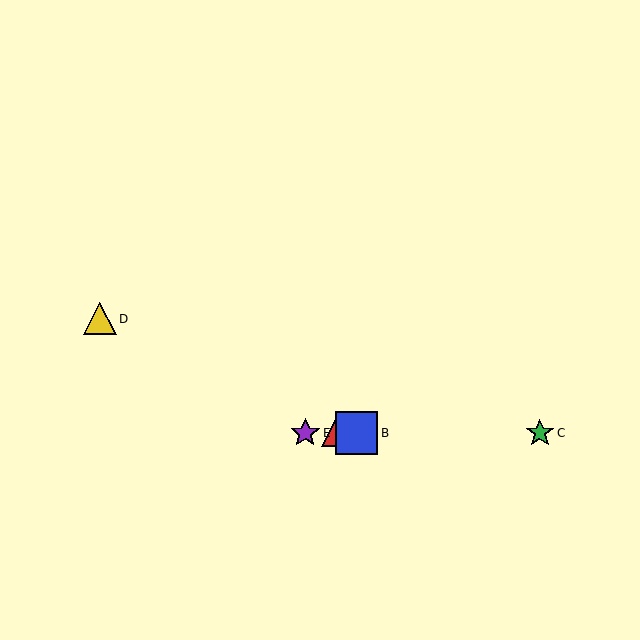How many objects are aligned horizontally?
4 objects (A, B, C, E) are aligned horizontally.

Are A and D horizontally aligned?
No, A is at y≈433 and D is at y≈319.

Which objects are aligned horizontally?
Objects A, B, C, E are aligned horizontally.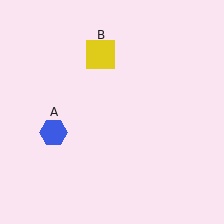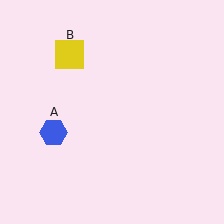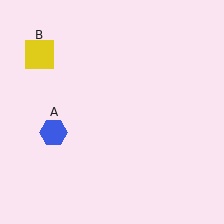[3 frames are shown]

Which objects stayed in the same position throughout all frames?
Blue hexagon (object A) remained stationary.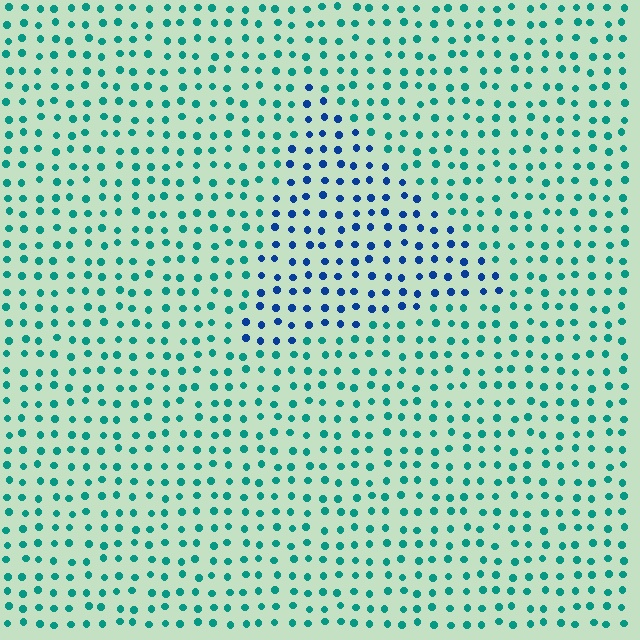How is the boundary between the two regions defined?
The boundary is defined purely by a slight shift in hue (about 47 degrees). Spacing, size, and orientation are identical on both sides.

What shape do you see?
I see a triangle.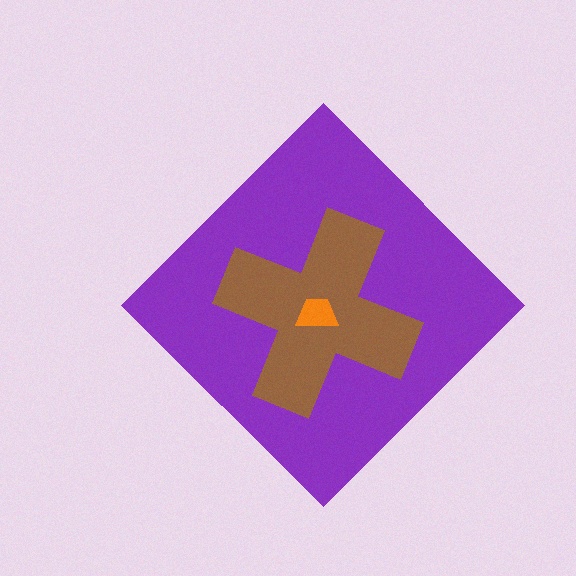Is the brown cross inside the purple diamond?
Yes.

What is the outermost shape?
The purple diamond.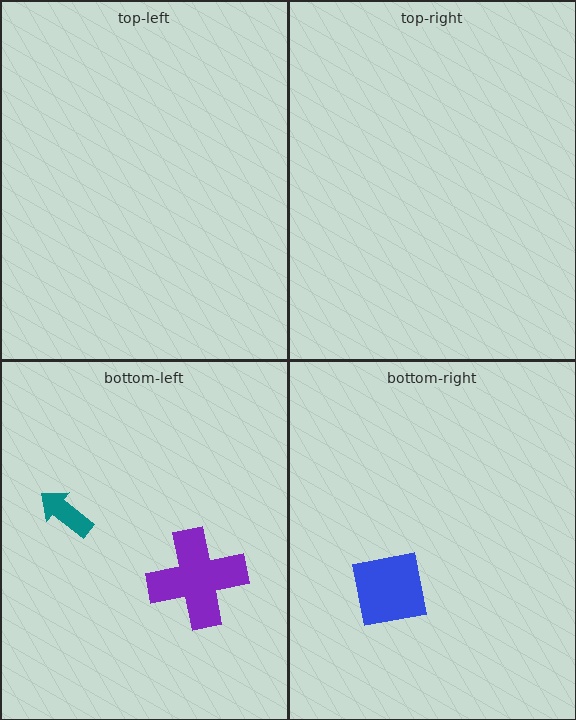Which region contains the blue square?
The bottom-right region.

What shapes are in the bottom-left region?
The teal arrow, the purple cross.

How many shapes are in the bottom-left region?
2.